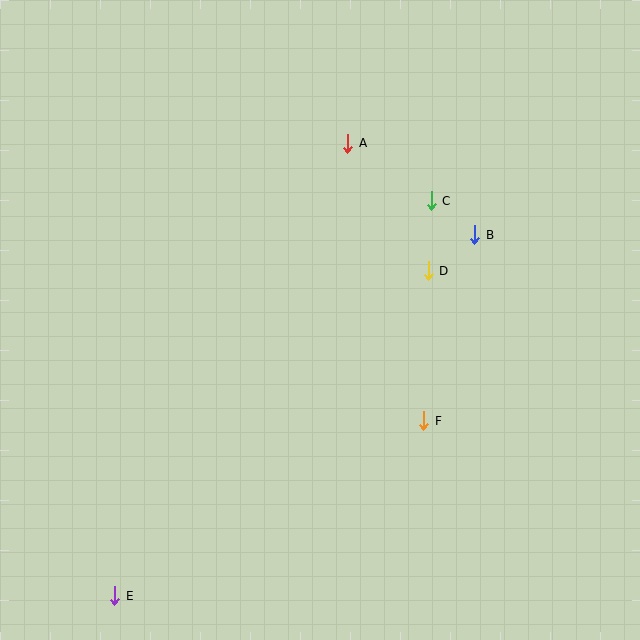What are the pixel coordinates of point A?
Point A is at (348, 143).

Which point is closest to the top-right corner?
Point B is closest to the top-right corner.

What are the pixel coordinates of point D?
Point D is at (428, 271).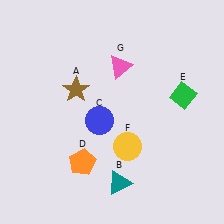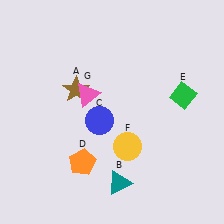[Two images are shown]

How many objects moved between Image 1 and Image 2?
1 object moved between the two images.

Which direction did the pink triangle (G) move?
The pink triangle (G) moved left.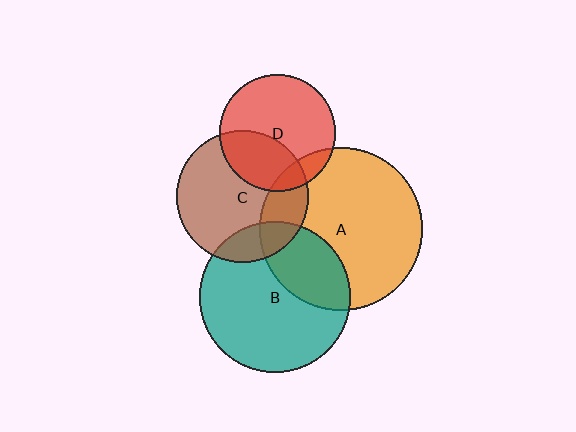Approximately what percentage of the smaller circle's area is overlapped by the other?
Approximately 25%.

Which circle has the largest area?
Circle A (orange).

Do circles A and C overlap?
Yes.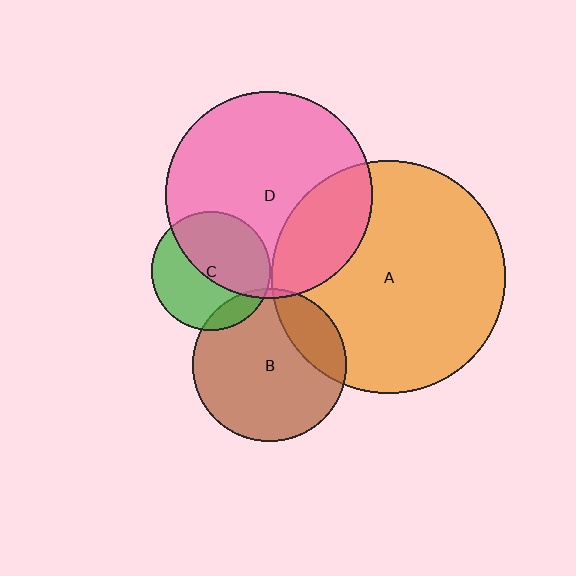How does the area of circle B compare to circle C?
Approximately 1.7 times.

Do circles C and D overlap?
Yes.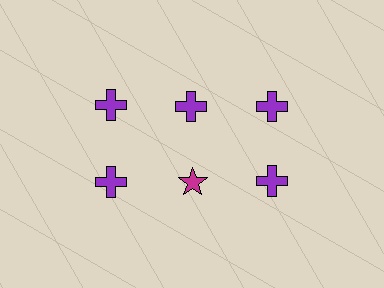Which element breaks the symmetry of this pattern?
The magenta star in the second row, second from left column breaks the symmetry. All other shapes are purple crosses.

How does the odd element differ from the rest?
It differs in both color (magenta instead of purple) and shape (star instead of cross).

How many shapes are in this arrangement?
There are 6 shapes arranged in a grid pattern.